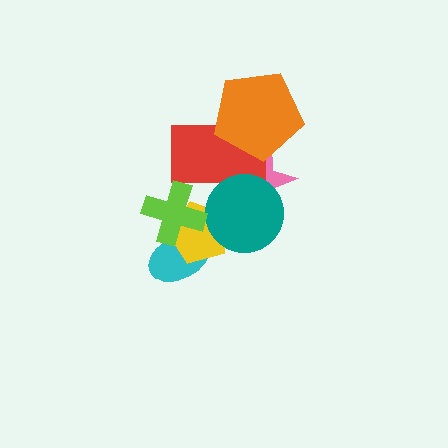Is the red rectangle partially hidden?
Yes, it is partially covered by another shape.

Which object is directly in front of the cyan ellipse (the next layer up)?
The yellow pentagon is directly in front of the cyan ellipse.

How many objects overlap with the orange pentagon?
2 objects overlap with the orange pentagon.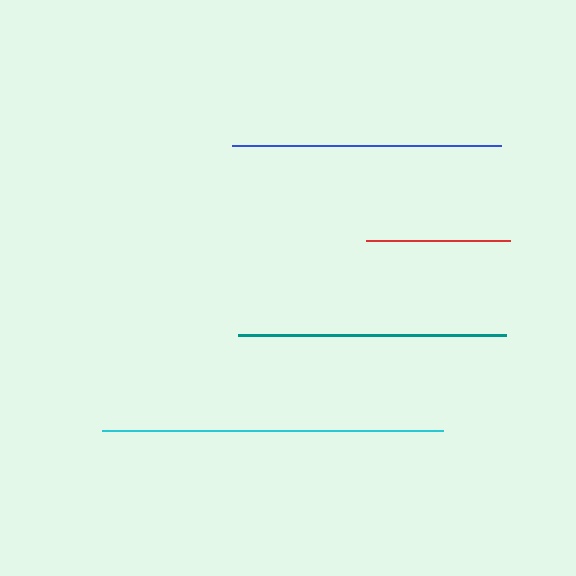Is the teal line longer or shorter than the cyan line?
The cyan line is longer than the teal line.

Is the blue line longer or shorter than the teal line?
The blue line is longer than the teal line.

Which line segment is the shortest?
The red line is the shortest at approximately 144 pixels.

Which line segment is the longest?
The cyan line is the longest at approximately 342 pixels.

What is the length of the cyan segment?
The cyan segment is approximately 342 pixels long.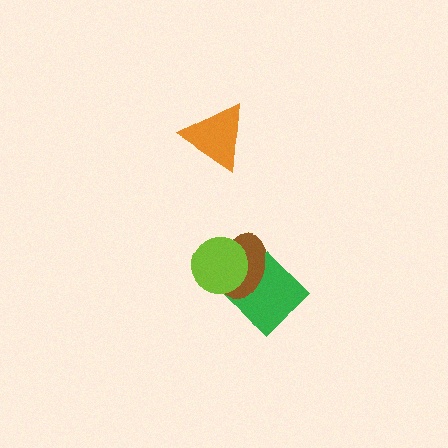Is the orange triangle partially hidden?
No, no other shape covers it.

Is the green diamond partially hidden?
Yes, it is partially covered by another shape.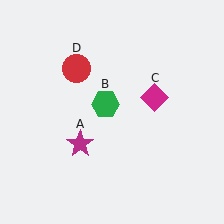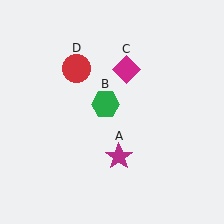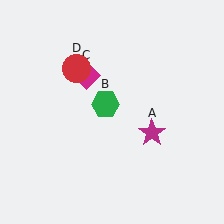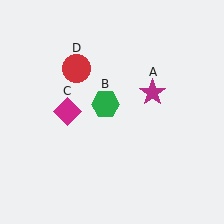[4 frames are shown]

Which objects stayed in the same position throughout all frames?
Green hexagon (object B) and red circle (object D) remained stationary.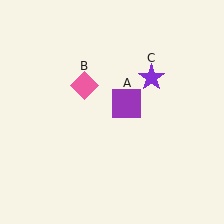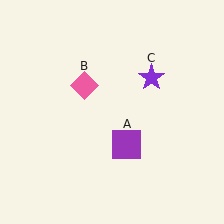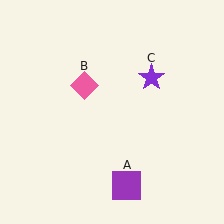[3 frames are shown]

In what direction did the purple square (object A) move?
The purple square (object A) moved down.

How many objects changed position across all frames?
1 object changed position: purple square (object A).